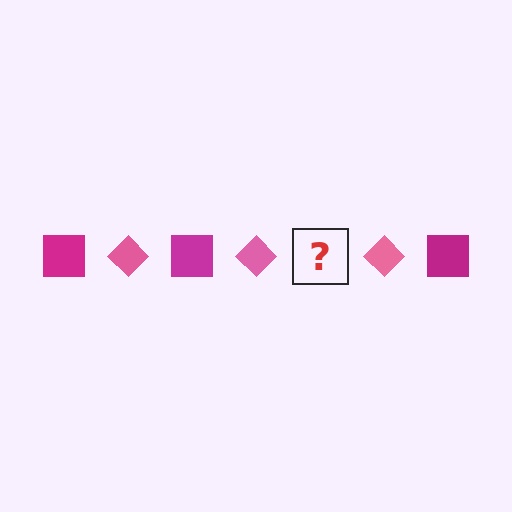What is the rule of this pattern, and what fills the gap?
The rule is that the pattern alternates between magenta square and pink diamond. The gap should be filled with a magenta square.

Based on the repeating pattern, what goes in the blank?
The blank should be a magenta square.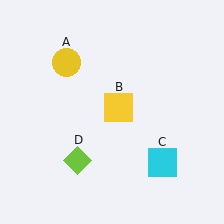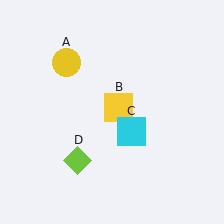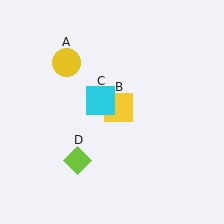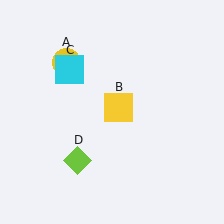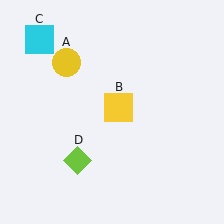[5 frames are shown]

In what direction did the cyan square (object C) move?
The cyan square (object C) moved up and to the left.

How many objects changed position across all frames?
1 object changed position: cyan square (object C).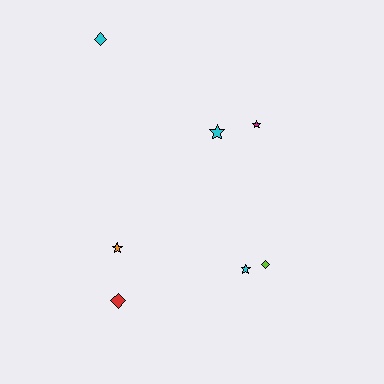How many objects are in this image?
There are 7 objects.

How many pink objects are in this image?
There are no pink objects.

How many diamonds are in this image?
There are 3 diamonds.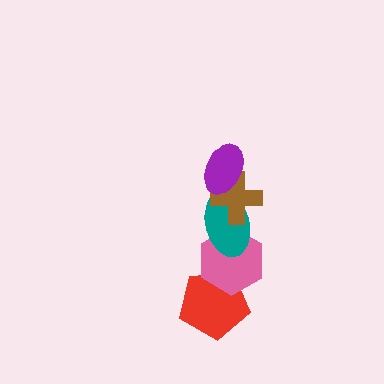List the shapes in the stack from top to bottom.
From top to bottom: the purple ellipse, the brown cross, the teal ellipse, the pink hexagon, the red pentagon.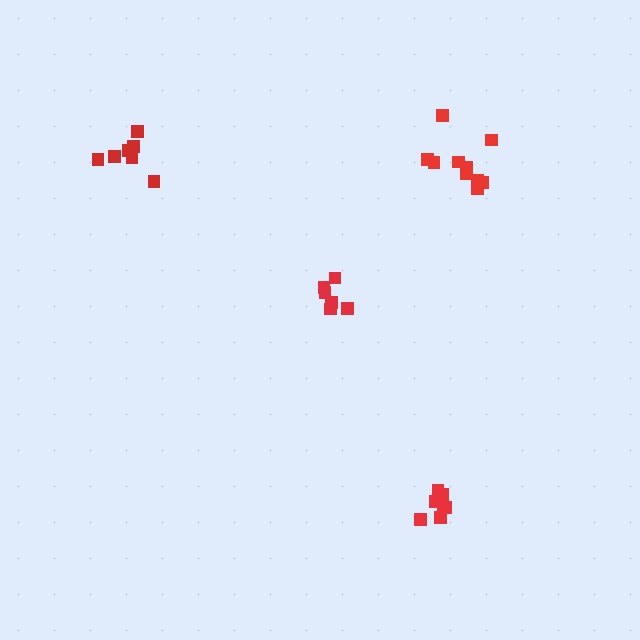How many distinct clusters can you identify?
There are 4 distinct clusters.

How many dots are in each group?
Group 1: 7 dots, Group 2: 10 dots, Group 3: 6 dots, Group 4: 7 dots (30 total).